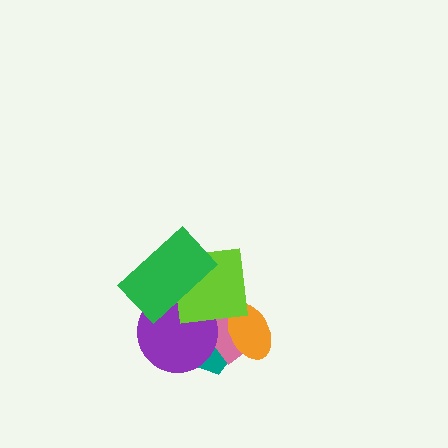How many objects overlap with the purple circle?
4 objects overlap with the purple circle.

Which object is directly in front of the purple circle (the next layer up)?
The lime square is directly in front of the purple circle.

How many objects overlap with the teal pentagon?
5 objects overlap with the teal pentagon.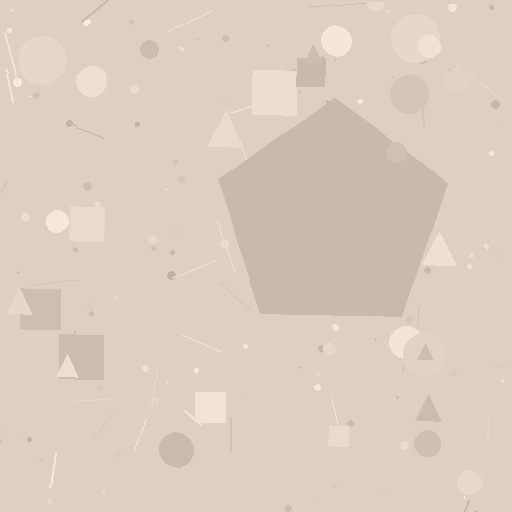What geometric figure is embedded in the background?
A pentagon is embedded in the background.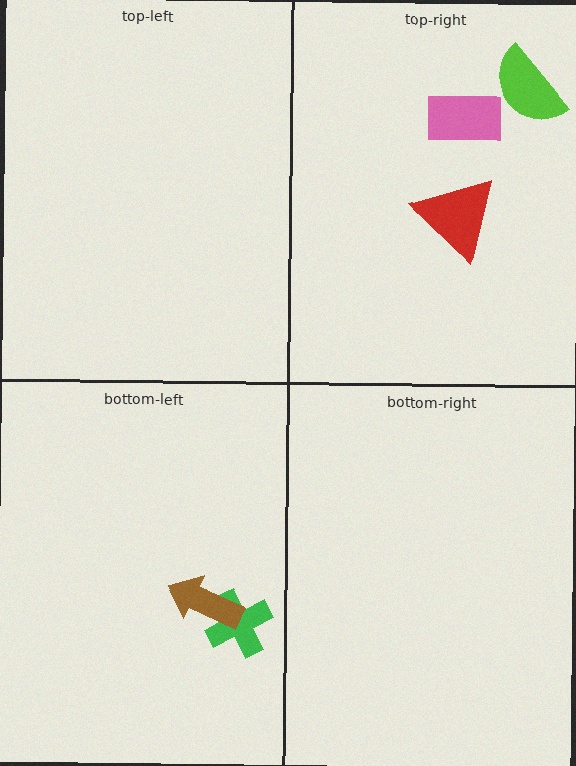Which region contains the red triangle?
The top-right region.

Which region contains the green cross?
The bottom-left region.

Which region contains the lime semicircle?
The top-right region.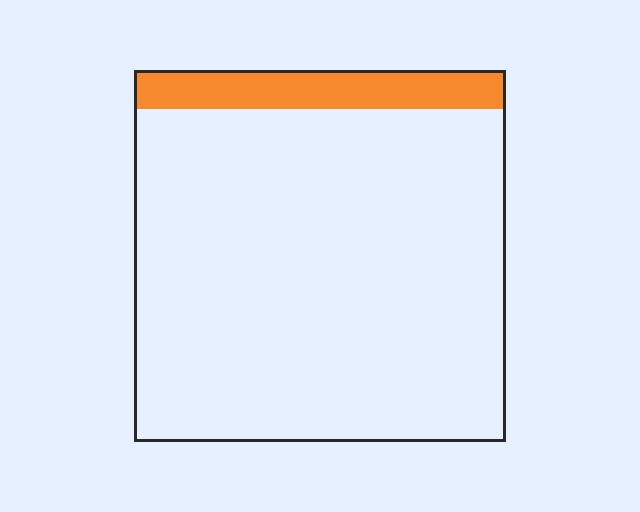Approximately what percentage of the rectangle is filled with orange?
Approximately 10%.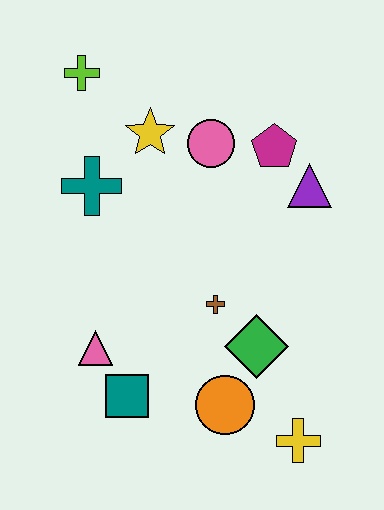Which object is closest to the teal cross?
The yellow star is closest to the teal cross.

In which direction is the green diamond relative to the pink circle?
The green diamond is below the pink circle.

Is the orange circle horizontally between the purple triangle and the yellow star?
Yes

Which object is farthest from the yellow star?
The yellow cross is farthest from the yellow star.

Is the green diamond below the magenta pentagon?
Yes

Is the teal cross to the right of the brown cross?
No